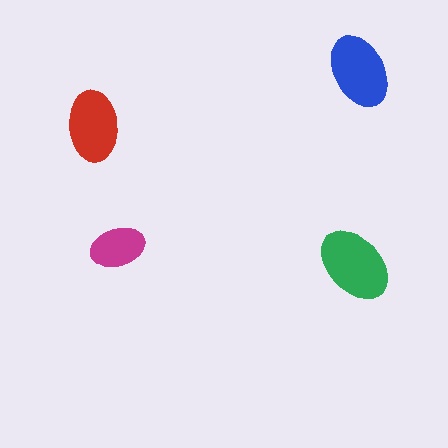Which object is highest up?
The blue ellipse is topmost.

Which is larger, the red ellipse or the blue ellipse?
The blue one.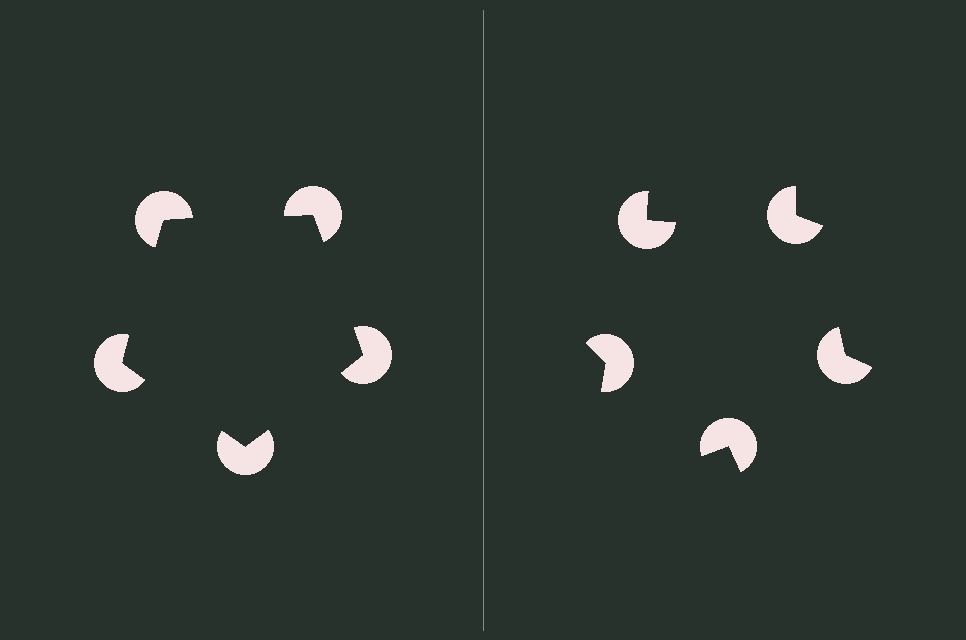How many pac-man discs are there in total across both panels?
10 — 5 on each side.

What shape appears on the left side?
An illusory pentagon.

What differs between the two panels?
The pac-man discs are positioned identically on both sides; only the wedge orientations differ. On the left they align to a pentagon; on the right they are misaligned.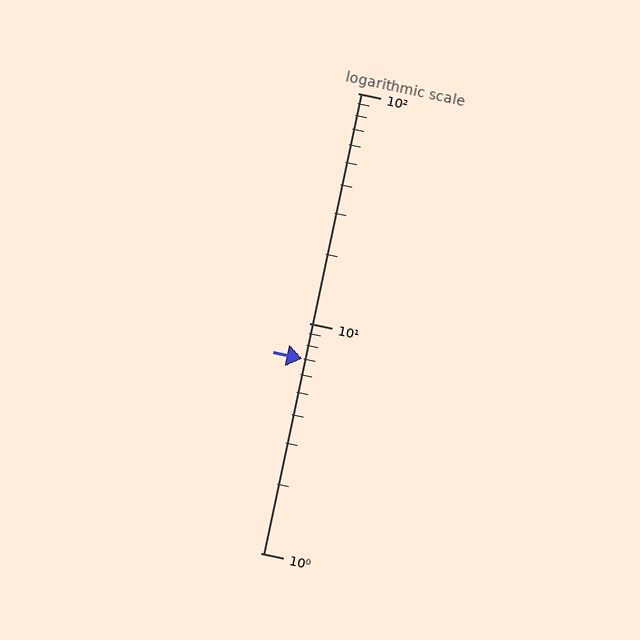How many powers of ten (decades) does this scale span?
The scale spans 2 decades, from 1 to 100.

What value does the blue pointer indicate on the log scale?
The pointer indicates approximately 7.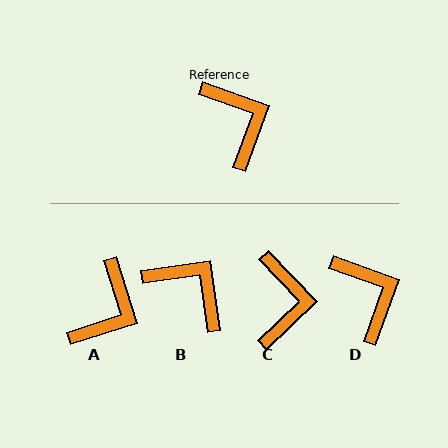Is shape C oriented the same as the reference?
No, it is off by about 26 degrees.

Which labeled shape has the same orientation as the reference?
D.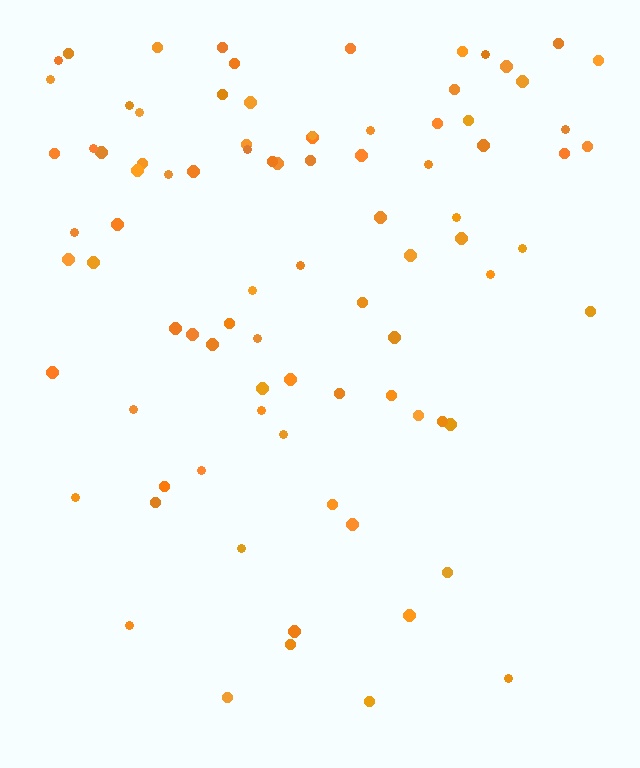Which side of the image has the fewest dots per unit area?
The bottom.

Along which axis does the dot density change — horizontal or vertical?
Vertical.